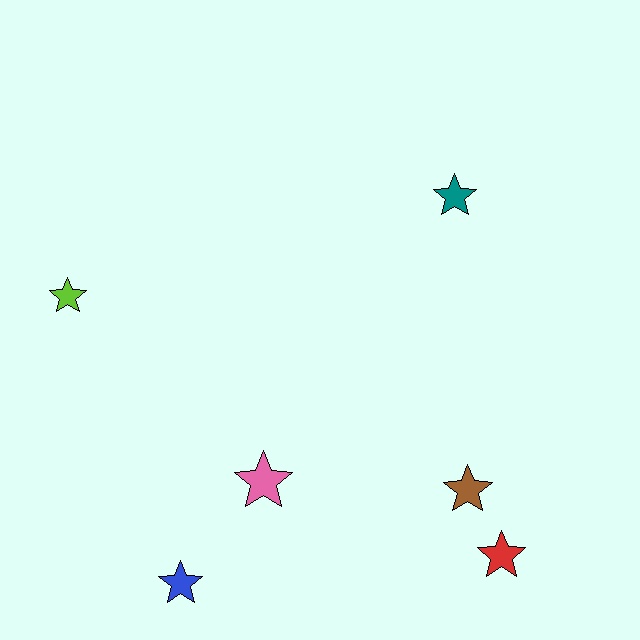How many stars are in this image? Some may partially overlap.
There are 6 stars.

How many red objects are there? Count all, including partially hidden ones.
There is 1 red object.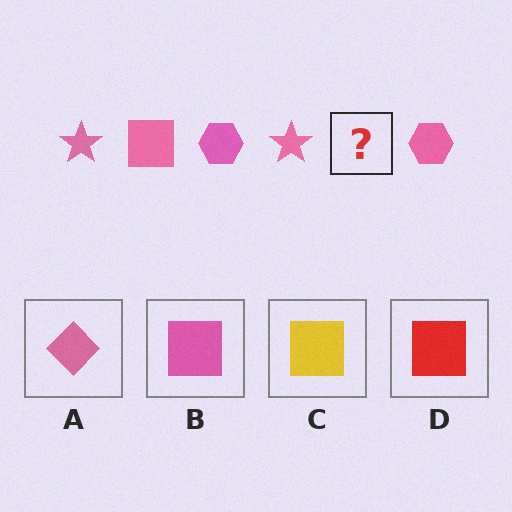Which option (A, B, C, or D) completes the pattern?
B.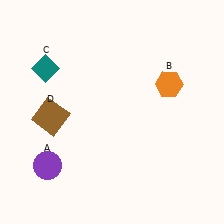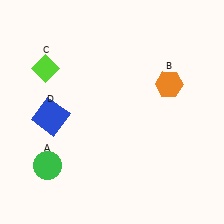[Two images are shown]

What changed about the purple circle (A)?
In Image 1, A is purple. In Image 2, it changed to green.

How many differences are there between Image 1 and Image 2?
There are 3 differences between the two images.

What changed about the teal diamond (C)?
In Image 1, C is teal. In Image 2, it changed to lime.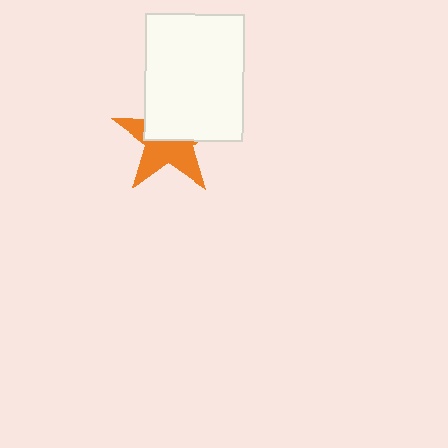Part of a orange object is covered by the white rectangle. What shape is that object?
It is a star.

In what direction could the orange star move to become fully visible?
The orange star could move down. That would shift it out from behind the white rectangle entirely.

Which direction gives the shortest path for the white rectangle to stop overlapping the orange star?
Moving up gives the shortest separation.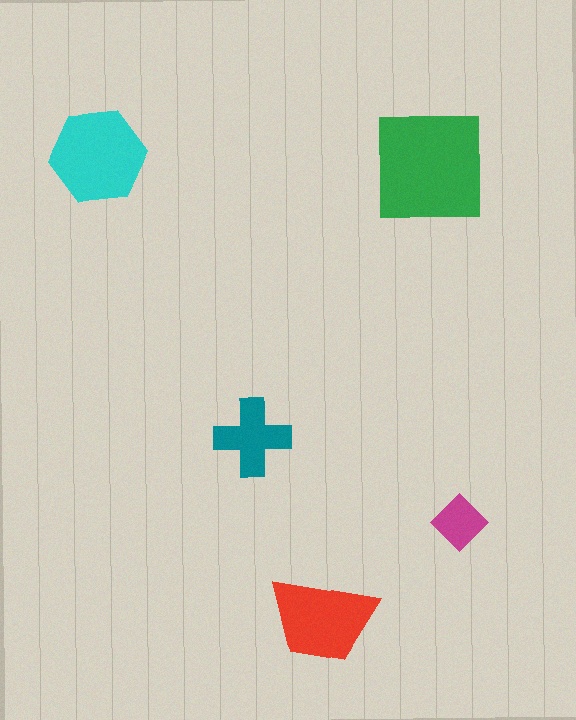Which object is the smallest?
The magenta diamond.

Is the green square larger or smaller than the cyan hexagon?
Larger.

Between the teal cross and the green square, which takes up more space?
The green square.